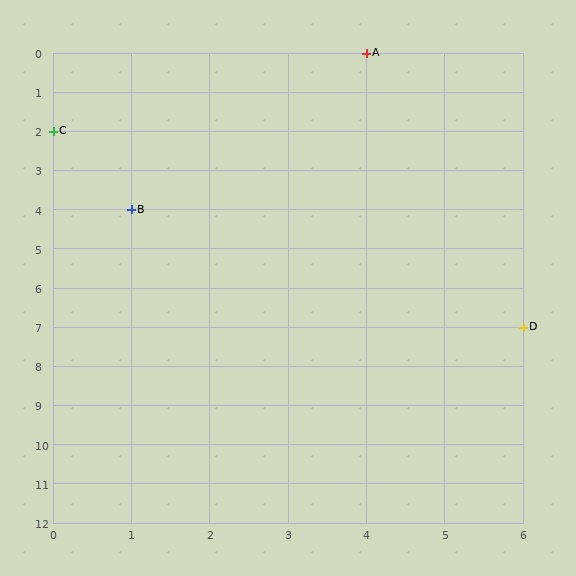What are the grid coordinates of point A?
Point A is at grid coordinates (4, 0).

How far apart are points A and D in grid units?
Points A and D are 2 columns and 7 rows apart (about 7.3 grid units diagonally).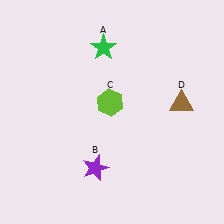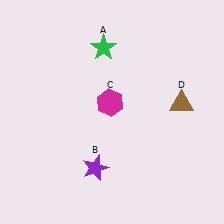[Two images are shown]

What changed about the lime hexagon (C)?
In Image 1, C is lime. In Image 2, it changed to magenta.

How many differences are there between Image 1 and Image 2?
There is 1 difference between the two images.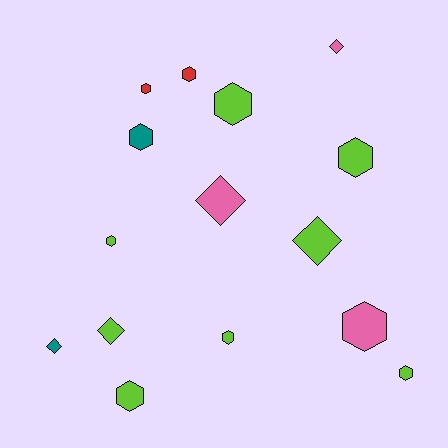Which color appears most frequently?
Lime, with 8 objects.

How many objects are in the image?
There are 15 objects.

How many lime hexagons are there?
There are 6 lime hexagons.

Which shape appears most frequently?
Hexagon, with 10 objects.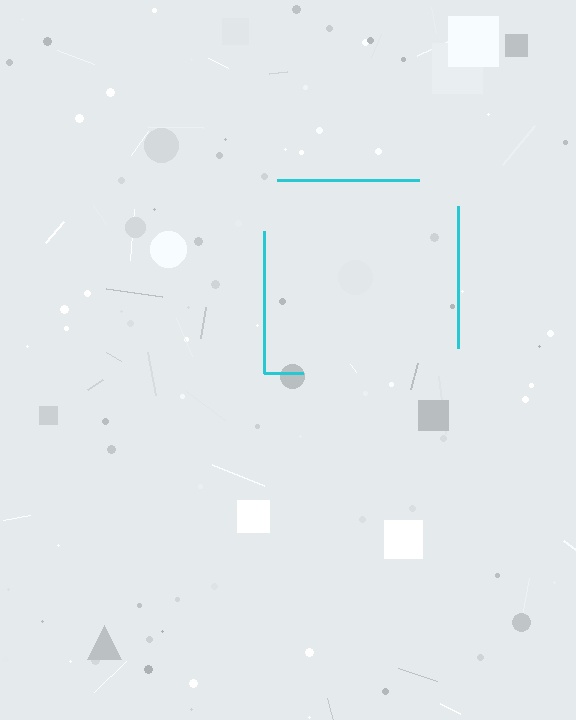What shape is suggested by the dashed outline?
The dashed outline suggests a square.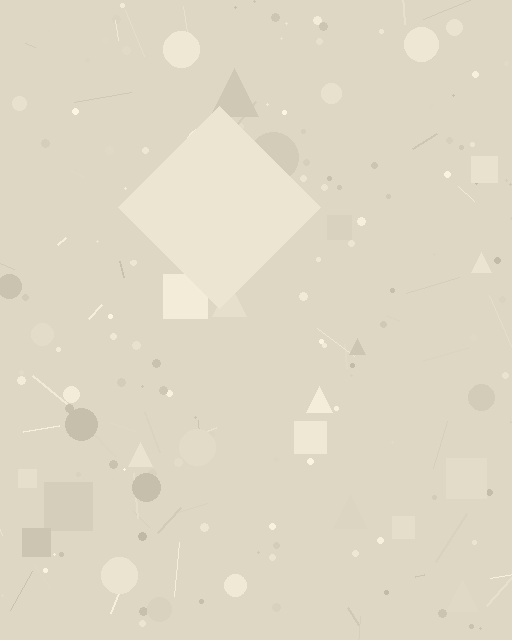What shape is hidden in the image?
A diamond is hidden in the image.